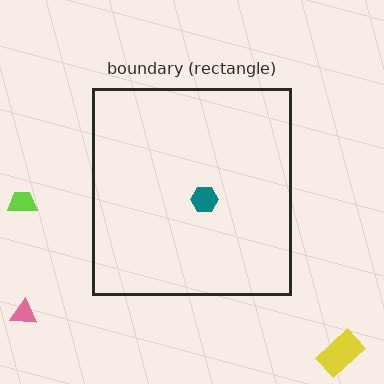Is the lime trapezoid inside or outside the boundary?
Outside.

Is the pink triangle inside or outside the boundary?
Outside.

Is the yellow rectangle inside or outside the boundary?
Outside.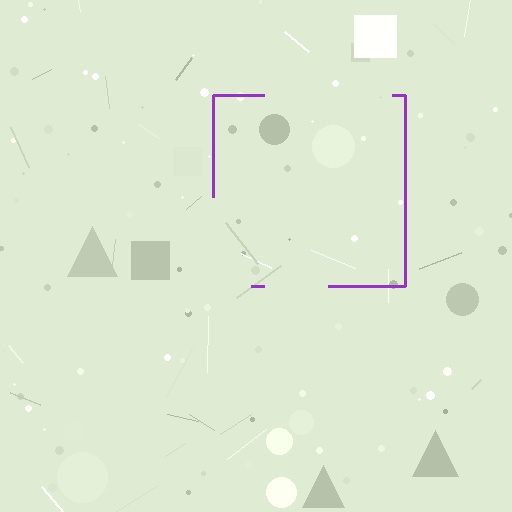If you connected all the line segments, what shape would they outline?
They would outline a square.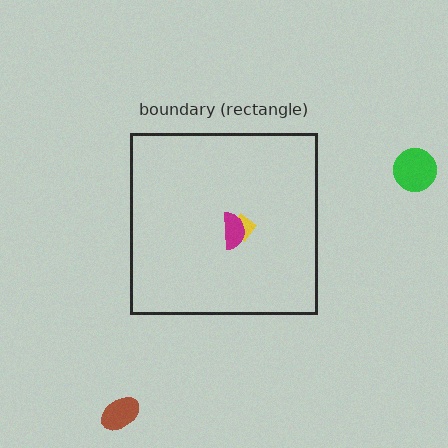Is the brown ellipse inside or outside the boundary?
Outside.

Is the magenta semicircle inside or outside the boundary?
Inside.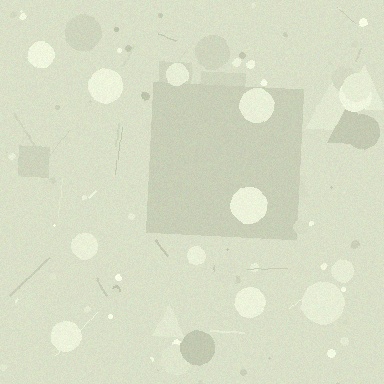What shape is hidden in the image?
A square is hidden in the image.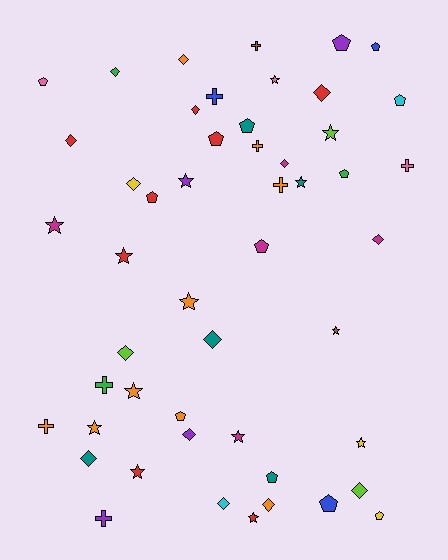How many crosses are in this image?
There are 8 crosses.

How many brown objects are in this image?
There are 2 brown objects.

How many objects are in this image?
There are 50 objects.